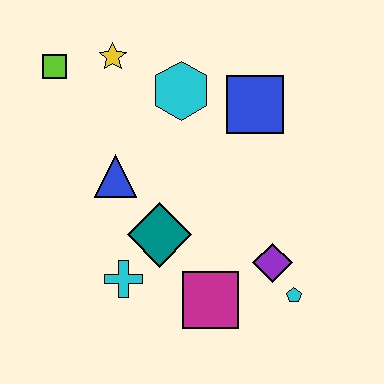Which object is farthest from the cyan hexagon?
The cyan pentagon is farthest from the cyan hexagon.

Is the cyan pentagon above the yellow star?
No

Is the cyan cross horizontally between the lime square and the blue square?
Yes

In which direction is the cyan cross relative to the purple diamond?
The cyan cross is to the left of the purple diamond.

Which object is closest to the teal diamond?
The cyan cross is closest to the teal diamond.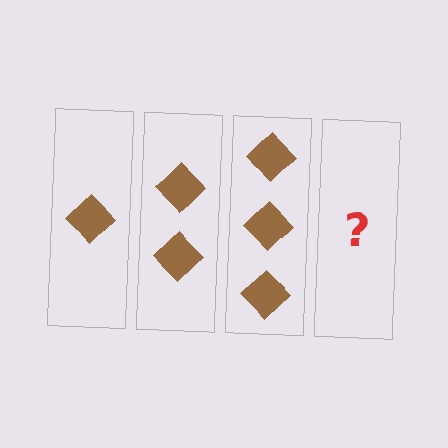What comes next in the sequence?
The next element should be 4 diamonds.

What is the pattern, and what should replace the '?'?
The pattern is that each step adds one more diamond. The '?' should be 4 diamonds.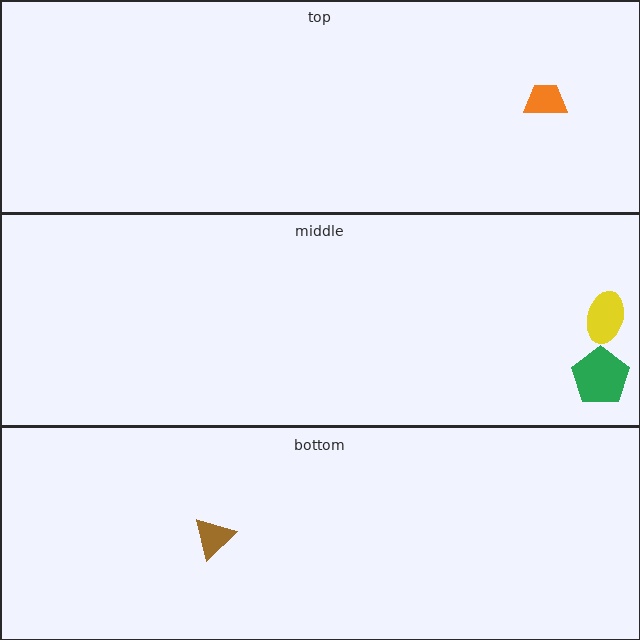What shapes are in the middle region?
The green pentagon, the yellow ellipse.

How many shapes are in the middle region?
2.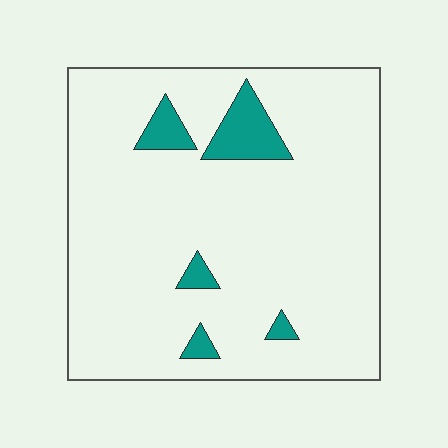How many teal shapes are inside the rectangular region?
5.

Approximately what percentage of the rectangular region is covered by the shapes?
Approximately 10%.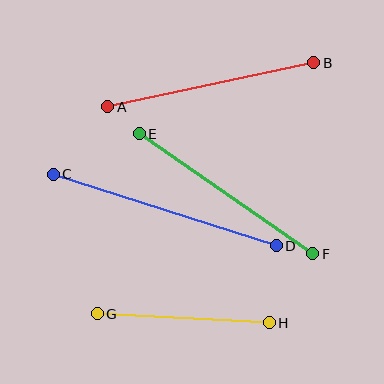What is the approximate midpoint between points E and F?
The midpoint is at approximately (226, 194) pixels.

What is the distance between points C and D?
The distance is approximately 234 pixels.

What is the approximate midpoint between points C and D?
The midpoint is at approximately (165, 210) pixels.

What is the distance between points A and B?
The distance is approximately 211 pixels.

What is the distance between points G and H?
The distance is approximately 172 pixels.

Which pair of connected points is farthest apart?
Points C and D are farthest apart.